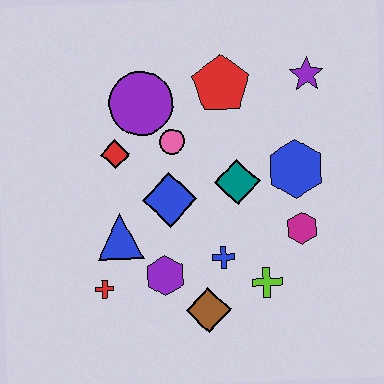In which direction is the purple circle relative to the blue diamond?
The purple circle is above the blue diamond.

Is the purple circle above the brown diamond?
Yes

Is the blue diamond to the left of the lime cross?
Yes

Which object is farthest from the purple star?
The red cross is farthest from the purple star.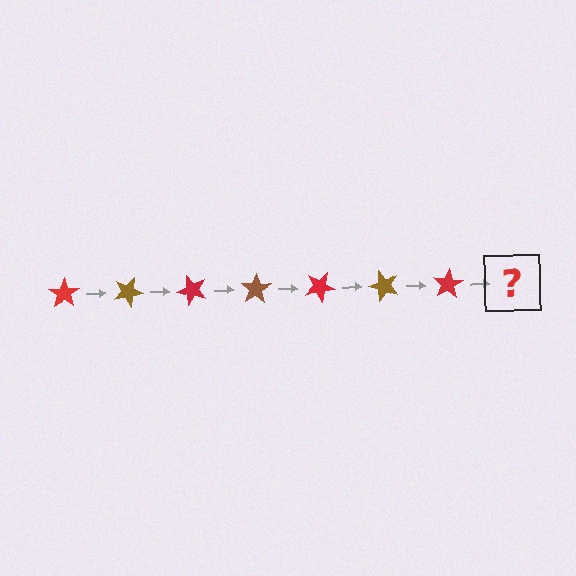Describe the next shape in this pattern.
It should be a brown star, rotated 175 degrees from the start.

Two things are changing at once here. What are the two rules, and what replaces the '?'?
The two rules are that it rotates 25 degrees each step and the color cycles through red and brown. The '?' should be a brown star, rotated 175 degrees from the start.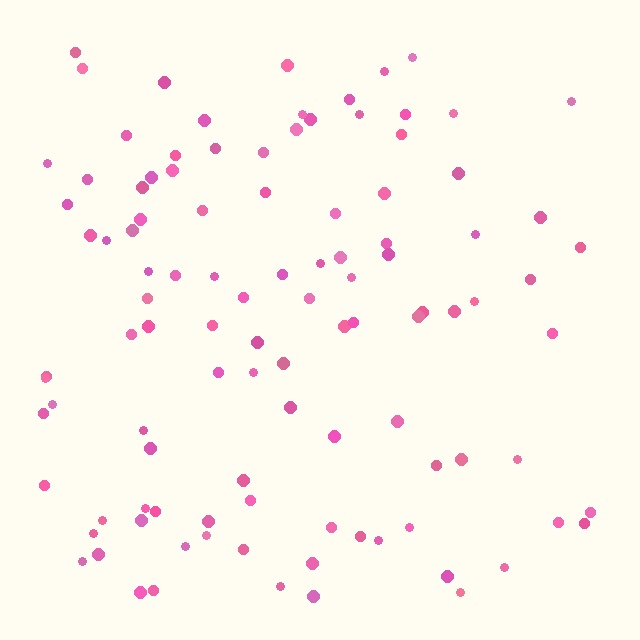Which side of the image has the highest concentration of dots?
The left.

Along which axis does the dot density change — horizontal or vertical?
Horizontal.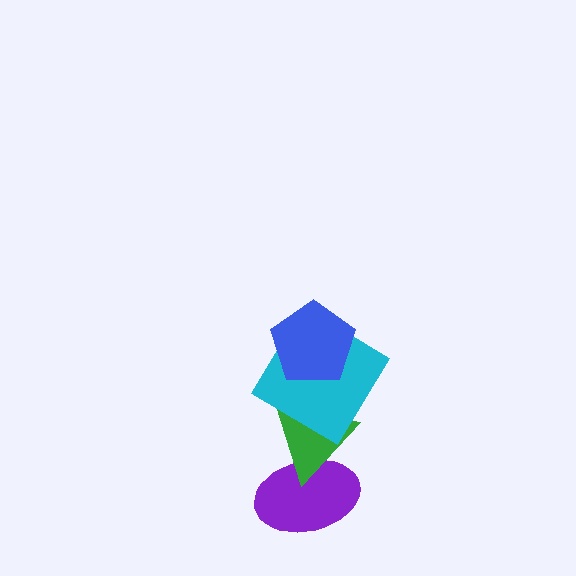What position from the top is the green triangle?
The green triangle is 3rd from the top.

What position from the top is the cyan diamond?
The cyan diamond is 2nd from the top.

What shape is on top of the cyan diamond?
The blue pentagon is on top of the cyan diamond.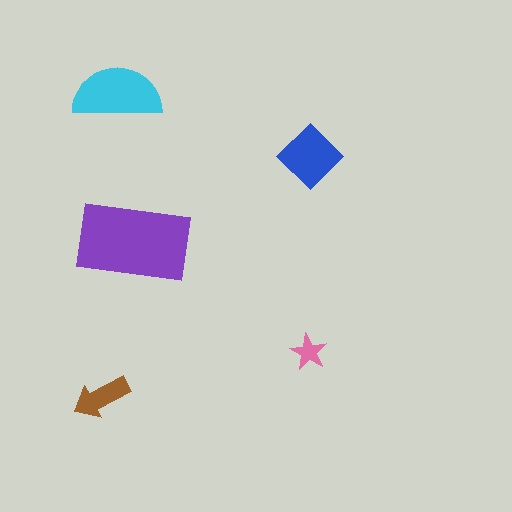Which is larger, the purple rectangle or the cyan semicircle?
The purple rectangle.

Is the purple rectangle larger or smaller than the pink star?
Larger.